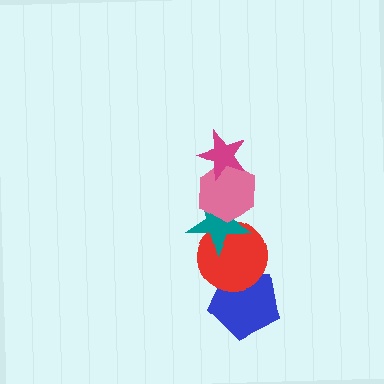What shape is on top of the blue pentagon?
The red circle is on top of the blue pentagon.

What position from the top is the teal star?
The teal star is 3rd from the top.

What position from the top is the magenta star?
The magenta star is 1st from the top.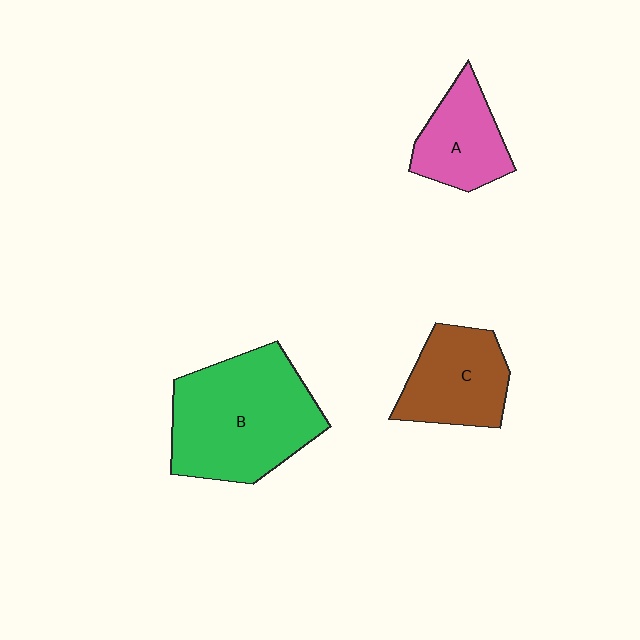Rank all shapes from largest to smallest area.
From largest to smallest: B (green), C (brown), A (pink).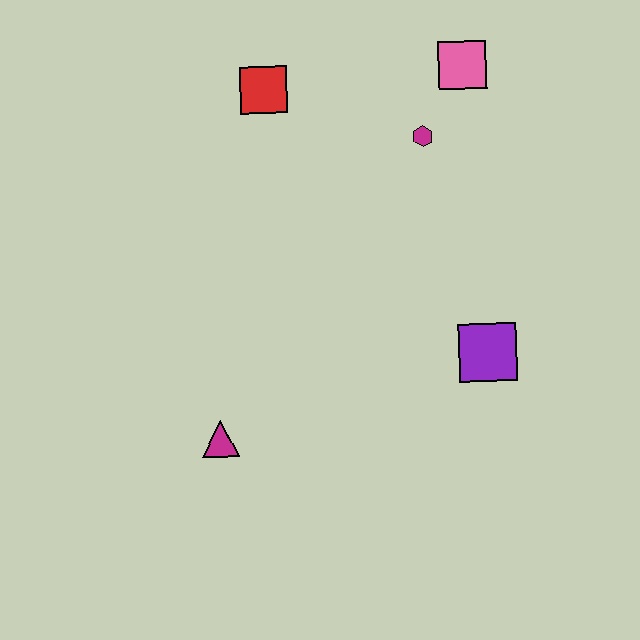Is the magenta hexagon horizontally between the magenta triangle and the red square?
No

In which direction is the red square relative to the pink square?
The red square is to the left of the pink square.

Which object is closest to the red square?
The magenta hexagon is closest to the red square.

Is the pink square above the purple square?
Yes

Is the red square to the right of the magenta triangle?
Yes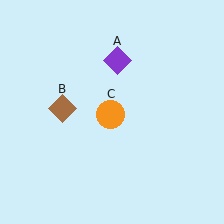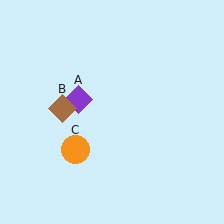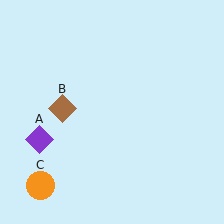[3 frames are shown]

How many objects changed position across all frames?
2 objects changed position: purple diamond (object A), orange circle (object C).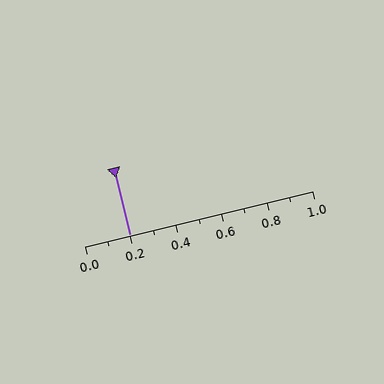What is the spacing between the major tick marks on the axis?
The major ticks are spaced 0.2 apart.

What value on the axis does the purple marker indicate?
The marker indicates approximately 0.2.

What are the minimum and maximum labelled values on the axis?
The axis runs from 0.0 to 1.0.